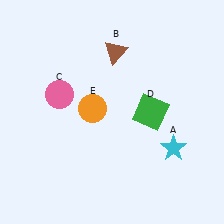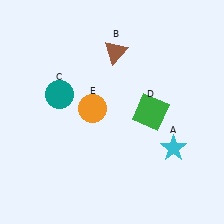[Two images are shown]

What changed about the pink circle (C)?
In Image 1, C is pink. In Image 2, it changed to teal.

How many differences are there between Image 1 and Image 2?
There is 1 difference between the two images.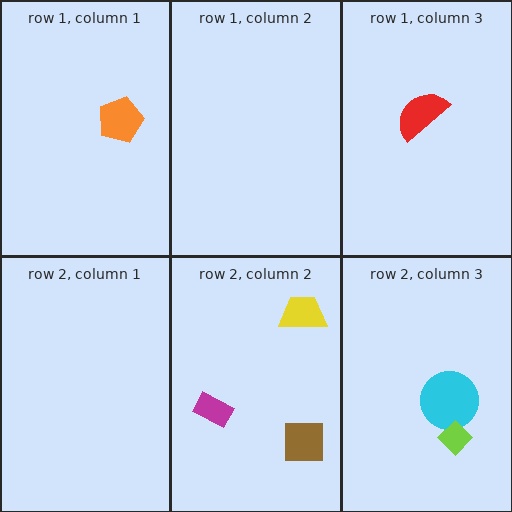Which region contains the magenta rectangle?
The row 2, column 2 region.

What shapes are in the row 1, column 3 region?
The red semicircle.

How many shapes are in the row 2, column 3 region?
2.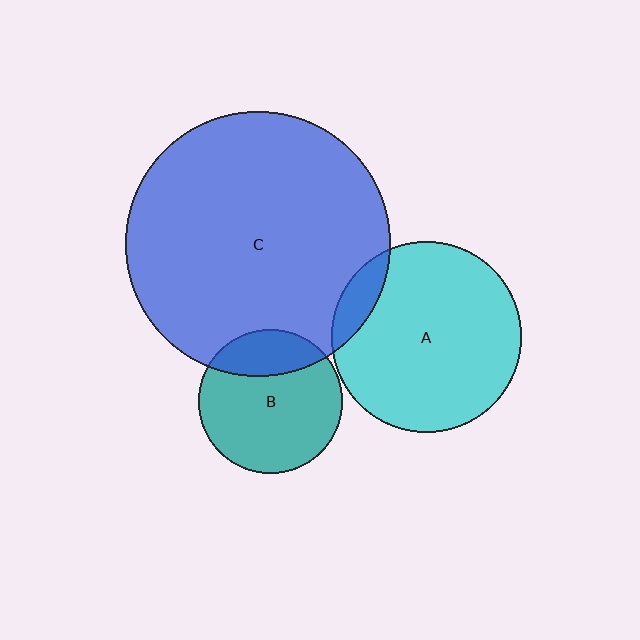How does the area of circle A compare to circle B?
Approximately 1.8 times.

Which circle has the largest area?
Circle C (blue).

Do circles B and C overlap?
Yes.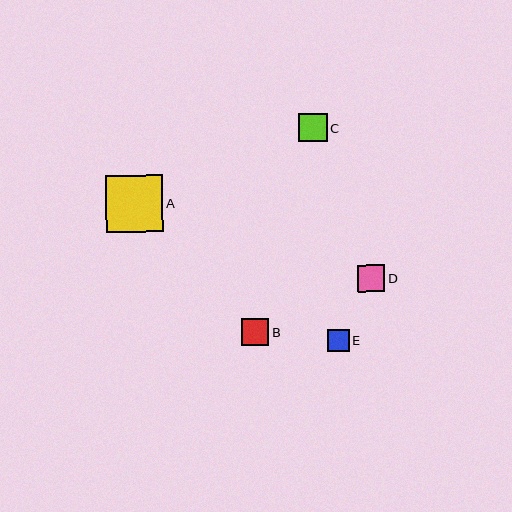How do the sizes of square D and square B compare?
Square D and square B are approximately the same size.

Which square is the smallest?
Square E is the smallest with a size of approximately 22 pixels.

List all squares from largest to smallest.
From largest to smallest: A, C, D, B, E.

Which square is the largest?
Square A is the largest with a size of approximately 57 pixels.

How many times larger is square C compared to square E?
Square C is approximately 1.3 times the size of square E.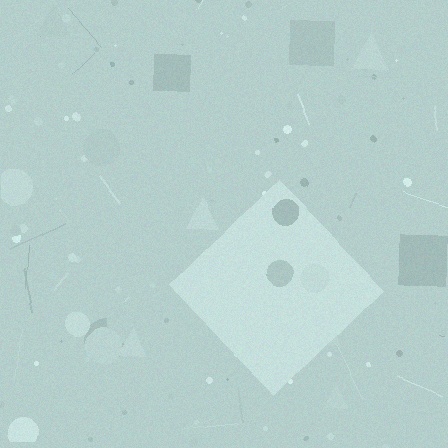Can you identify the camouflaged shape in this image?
The camouflaged shape is a diamond.